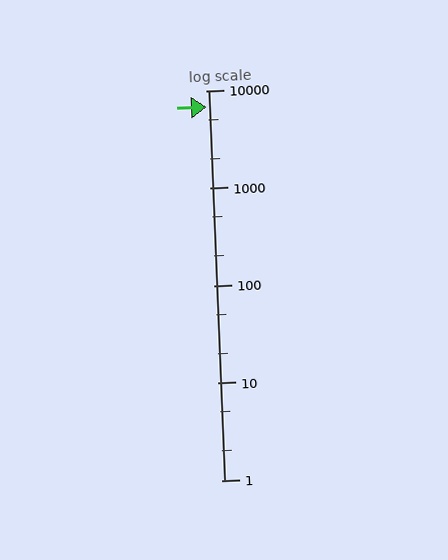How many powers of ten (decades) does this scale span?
The scale spans 4 decades, from 1 to 10000.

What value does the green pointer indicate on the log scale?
The pointer indicates approximately 6800.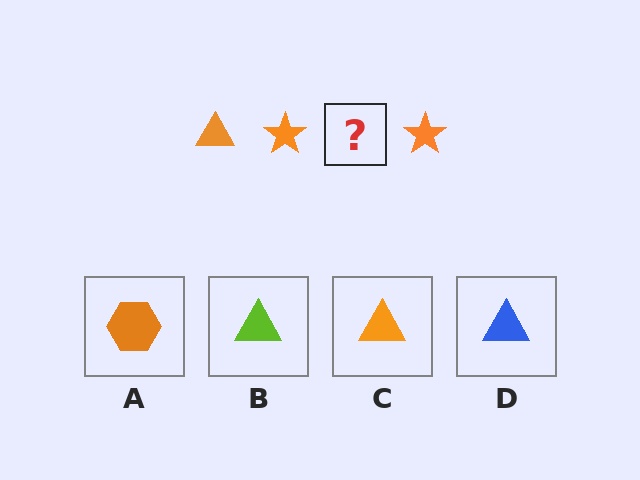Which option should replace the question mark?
Option C.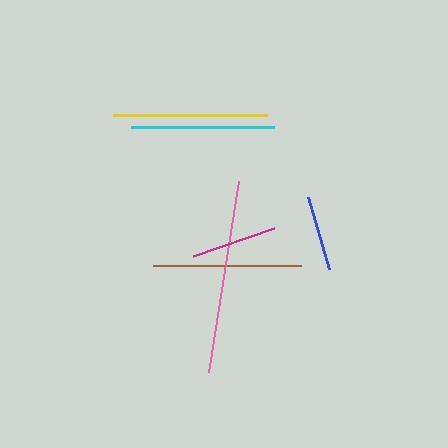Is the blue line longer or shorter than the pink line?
The pink line is longer than the blue line.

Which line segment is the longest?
The pink line is the longest at approximately 193 pixels.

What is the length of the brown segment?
The brown segment is approximately 148 pixels long.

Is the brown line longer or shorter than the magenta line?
The brown line is longer than the magenta line.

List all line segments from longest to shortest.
From longest to shortest: pink, yellow, brown, cyan, magenta, blue.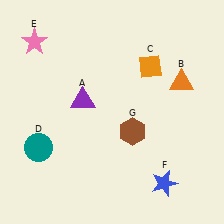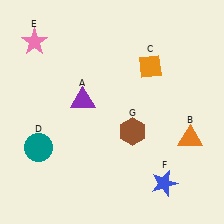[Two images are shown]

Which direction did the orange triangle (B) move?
The orange triangle (B) moved down.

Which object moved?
The orange triangle (B) moved down.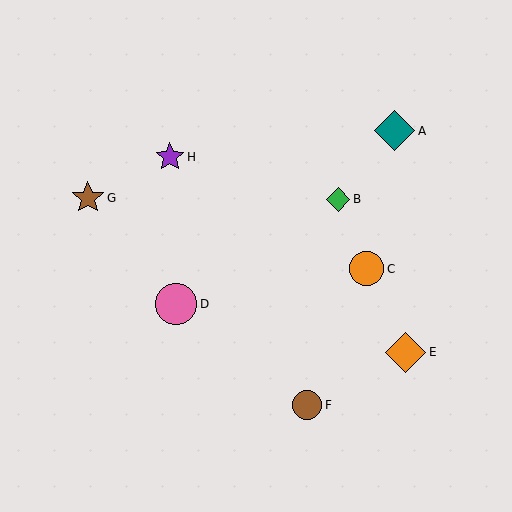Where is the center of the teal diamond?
The center of the teal diamond is at (395, 131).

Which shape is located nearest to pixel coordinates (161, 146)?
The purple star (labeled H) at (170, 157) is nearest to that location.